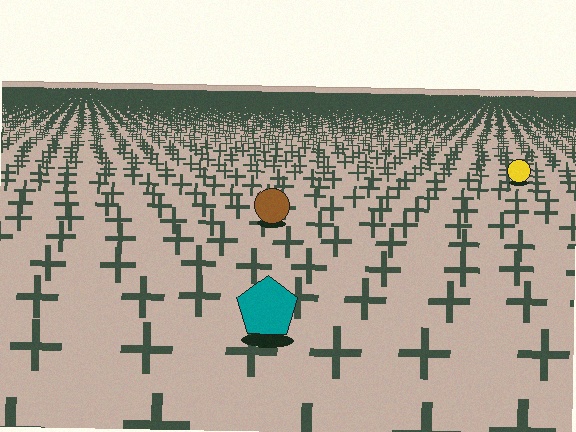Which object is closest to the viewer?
The teal pentagon is closest. The texture marks near it are larger and more spread out.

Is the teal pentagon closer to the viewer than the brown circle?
Yes. The teal pentagon is closer — you can tell from the texture gradient: the ground texture is coarser near it.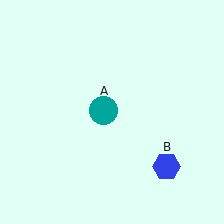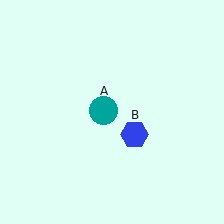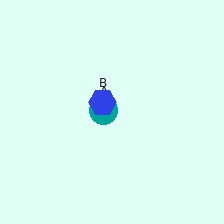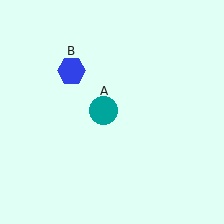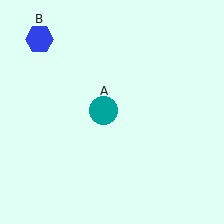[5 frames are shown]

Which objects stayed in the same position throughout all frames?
Teal circle (object A) remained stationary.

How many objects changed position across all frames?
1 object changed position: blue hexagon (object B).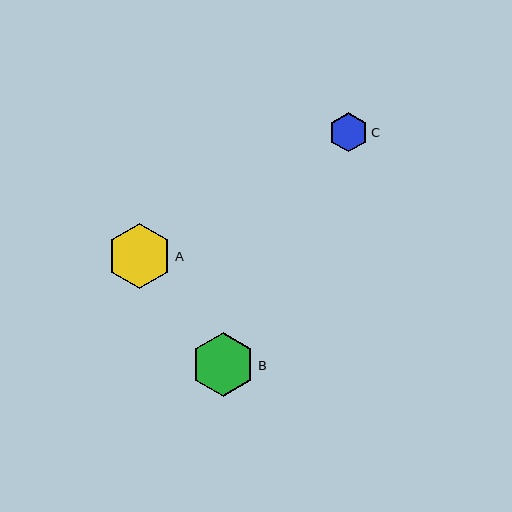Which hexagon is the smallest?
Hexagon C is the smallest with a size of approximately 39 pixels.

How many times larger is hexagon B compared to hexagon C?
Hexagon B is approximately 1.6 times the size of hexagon C.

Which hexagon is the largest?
Hexagon A is the largest with a size of approximately 65 pixels.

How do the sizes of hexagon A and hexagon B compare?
Hexagon A and hexagon B are approximately the same size.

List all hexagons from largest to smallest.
From largest to smallest: A, B, C.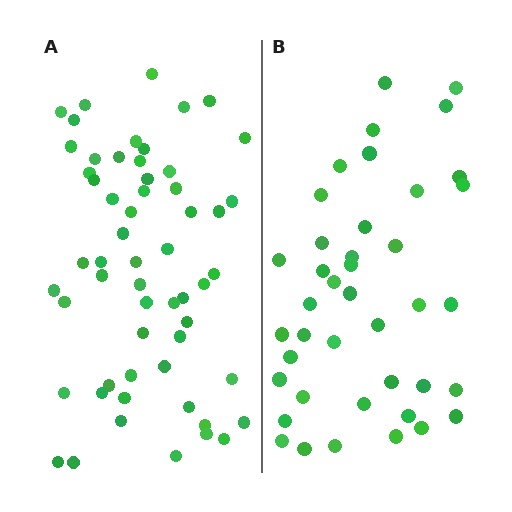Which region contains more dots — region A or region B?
Region A (the left region) has more dots.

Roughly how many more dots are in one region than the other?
Region A has approximately 15 more dots than region B.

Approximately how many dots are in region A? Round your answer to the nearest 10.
About 60 dots. (The exact count is 57, which rounds to 60.)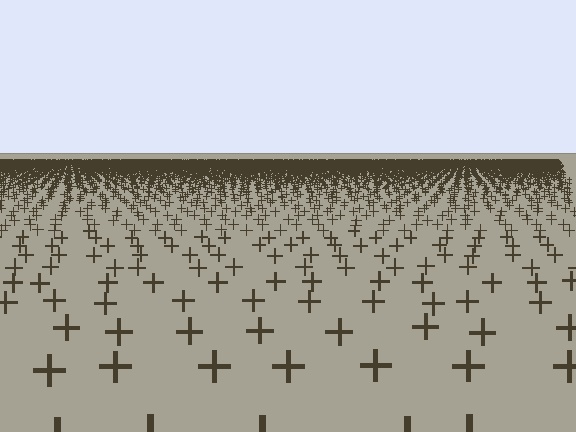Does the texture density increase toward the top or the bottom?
Density increases toward the top.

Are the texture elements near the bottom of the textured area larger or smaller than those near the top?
Larger. Near the bottom, elements are closer to the viewer and appear at a bigger on-screen size.